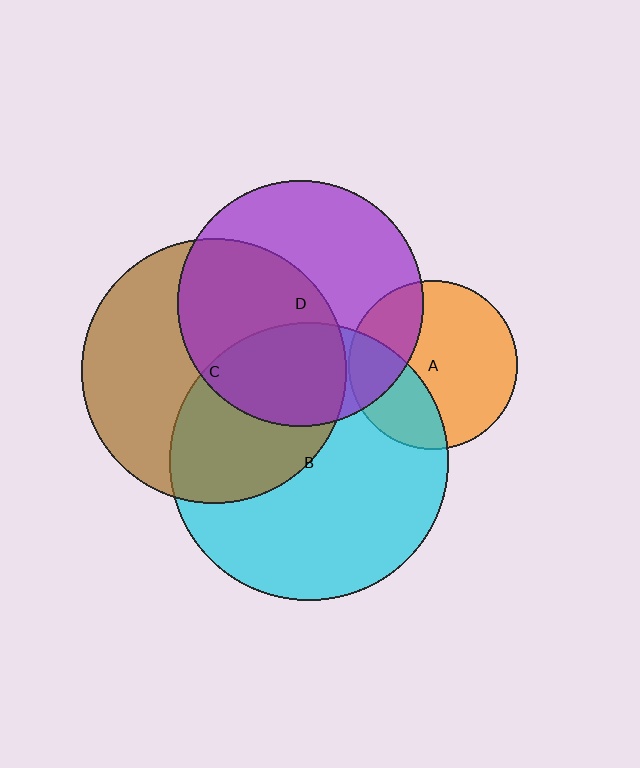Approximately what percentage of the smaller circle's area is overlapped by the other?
Approximately 50%.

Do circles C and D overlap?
Yes.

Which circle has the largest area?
Circle B (cyan).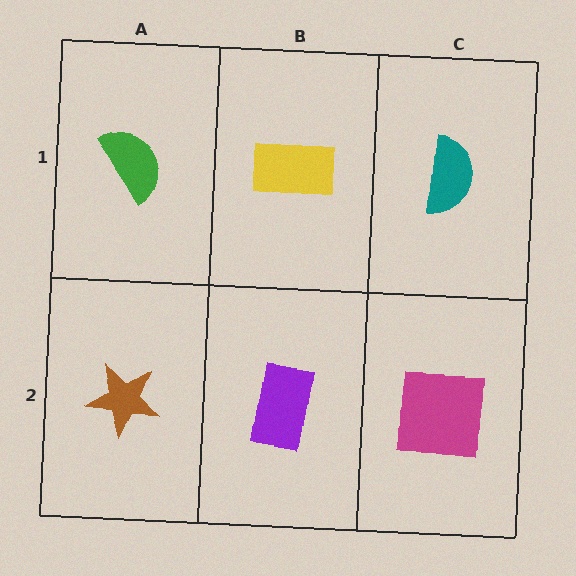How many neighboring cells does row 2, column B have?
3.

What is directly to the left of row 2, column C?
A purple rectangle.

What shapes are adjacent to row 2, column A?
A green semicircle (row 1, column A), a purple rectangle (row 2, column B).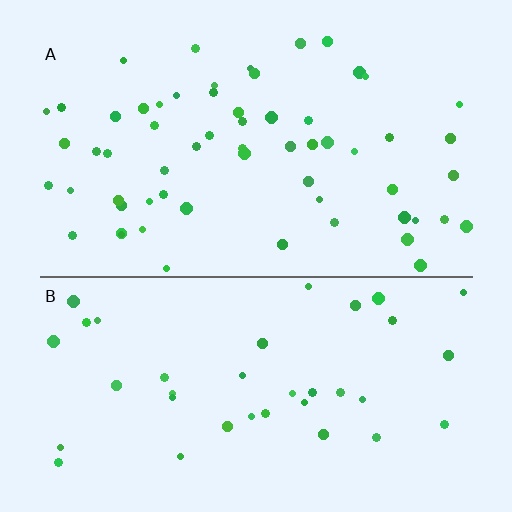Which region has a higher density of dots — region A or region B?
A (the top).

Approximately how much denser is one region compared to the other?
Approximately 1.6× — region A over region B.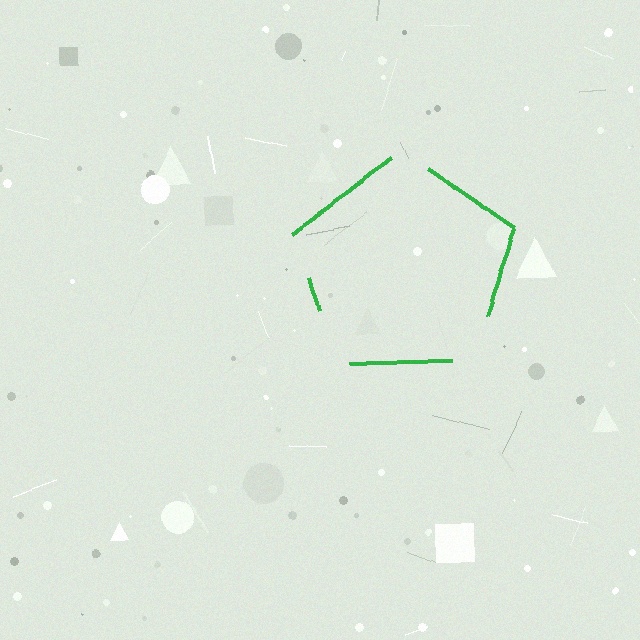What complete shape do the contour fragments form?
The contour fragments form a pentagon.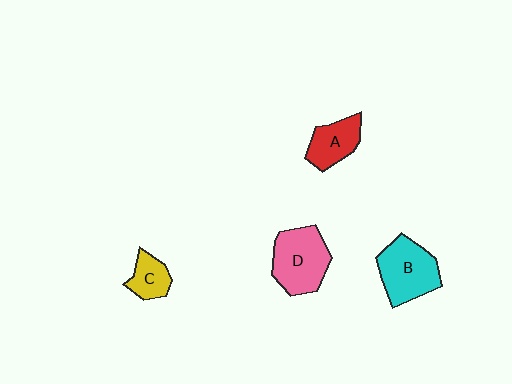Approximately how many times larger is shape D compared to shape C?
Approximately 2.1 times.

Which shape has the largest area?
Shape D (pink).